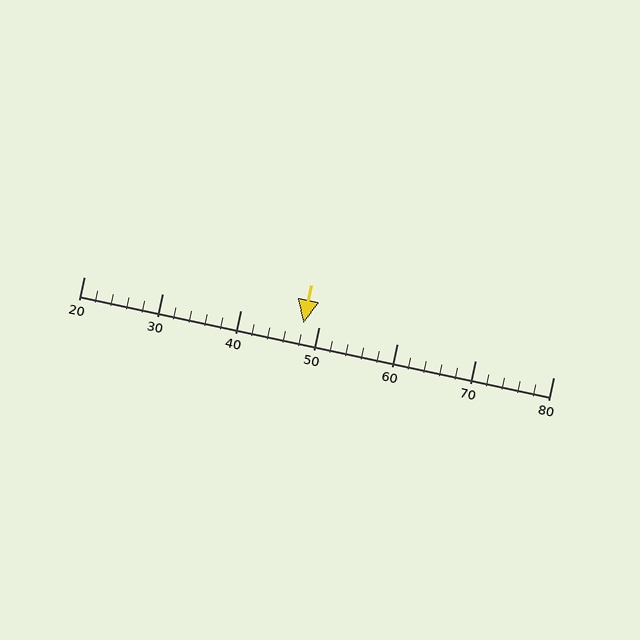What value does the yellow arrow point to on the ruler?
The yellow arrow points to approximately 48.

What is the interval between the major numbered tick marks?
The major tick marks are spaced 10 units apart.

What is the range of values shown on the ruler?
The ruler shows values from 20 to 80.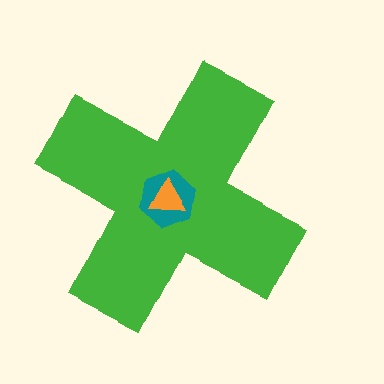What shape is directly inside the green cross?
The teal hexagon.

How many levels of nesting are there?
3.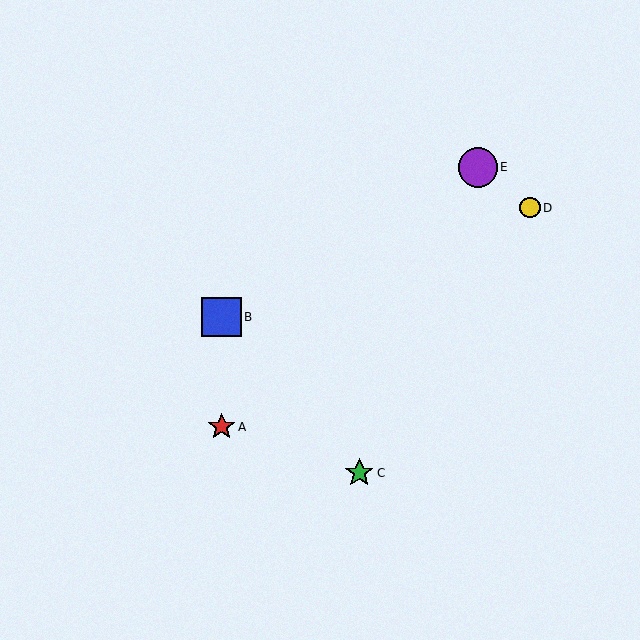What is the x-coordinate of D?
Object D is at x≈530.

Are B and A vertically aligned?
Yes, both are at x≈222.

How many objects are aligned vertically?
2 objects (A, B) are aligned vertically.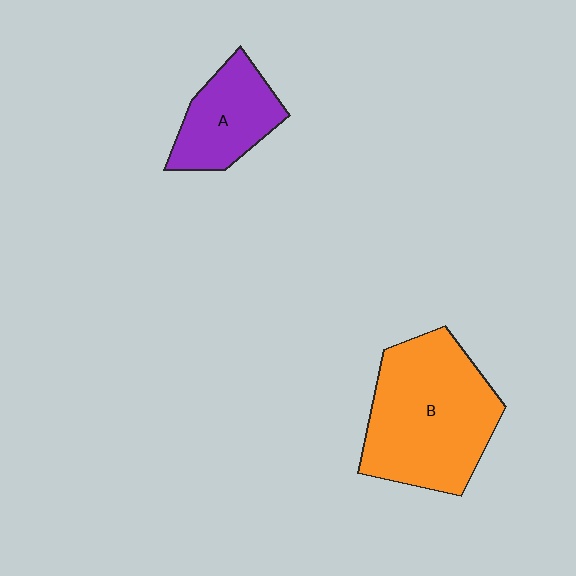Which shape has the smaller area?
Shape A (purple).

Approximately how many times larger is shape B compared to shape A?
Approximately 2.0 times.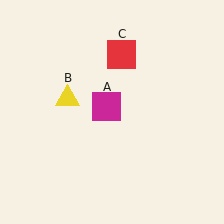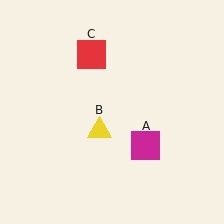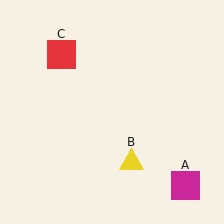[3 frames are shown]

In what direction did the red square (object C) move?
The red square (object C) moved left.